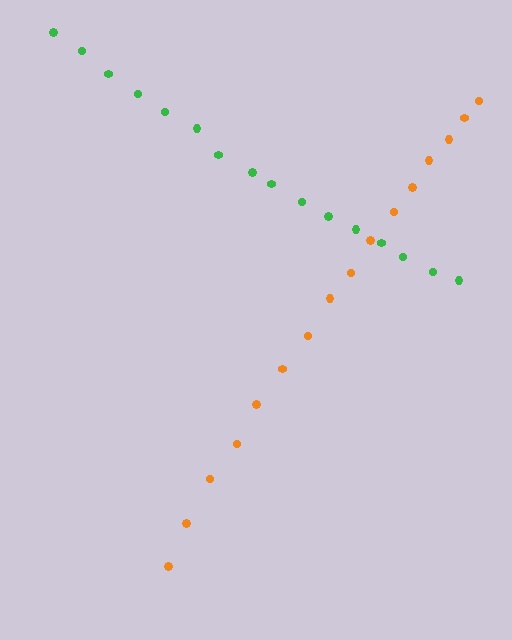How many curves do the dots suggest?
There are 2 distinct paths.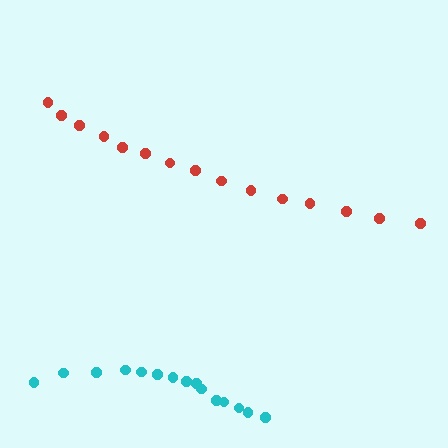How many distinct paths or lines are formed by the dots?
There are 2 distinct paths.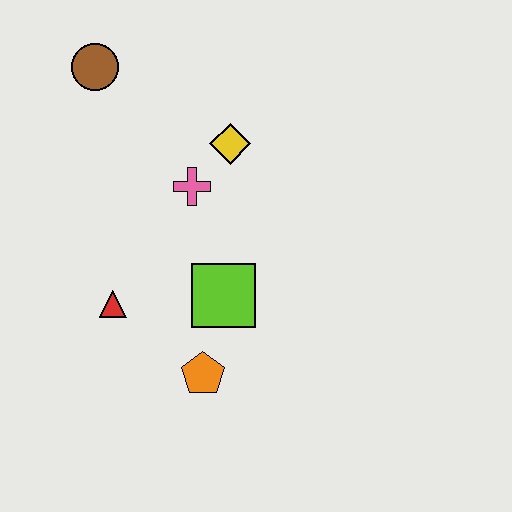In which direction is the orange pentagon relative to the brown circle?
The orange pentagon is below the brown circle.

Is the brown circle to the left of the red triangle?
Yes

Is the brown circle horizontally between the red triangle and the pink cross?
No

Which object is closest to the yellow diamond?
The pink cross is closest to the yellow diamond.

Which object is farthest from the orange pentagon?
The brown circle is farthest from the orange pentagon.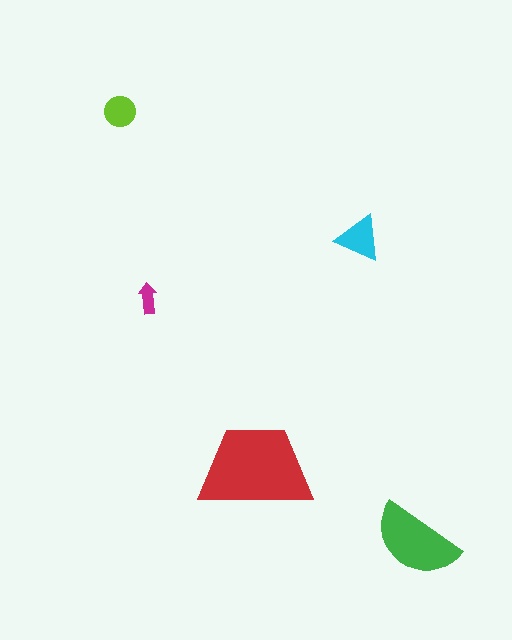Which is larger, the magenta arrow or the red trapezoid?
The red trapezoid.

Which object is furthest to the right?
The green semicircle is rightmost.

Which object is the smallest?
The magenta arrow.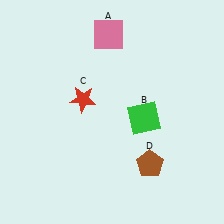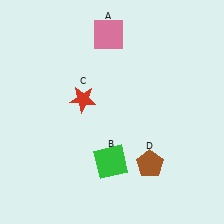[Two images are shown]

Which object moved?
The green square (B) moved down.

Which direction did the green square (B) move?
The green square (B) moved down.